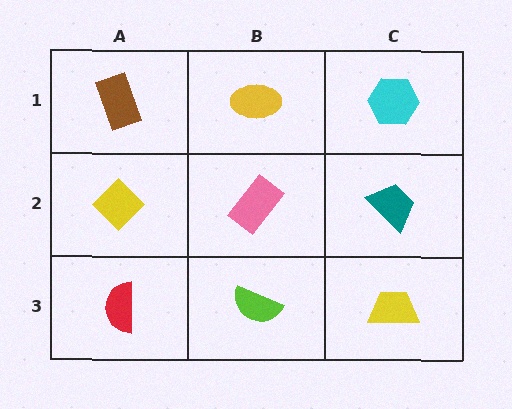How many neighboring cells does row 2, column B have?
4.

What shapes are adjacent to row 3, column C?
A teal trapezoid (row 2, column C), a lime semicircle (row 3, column B).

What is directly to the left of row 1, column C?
A yellow ellipse.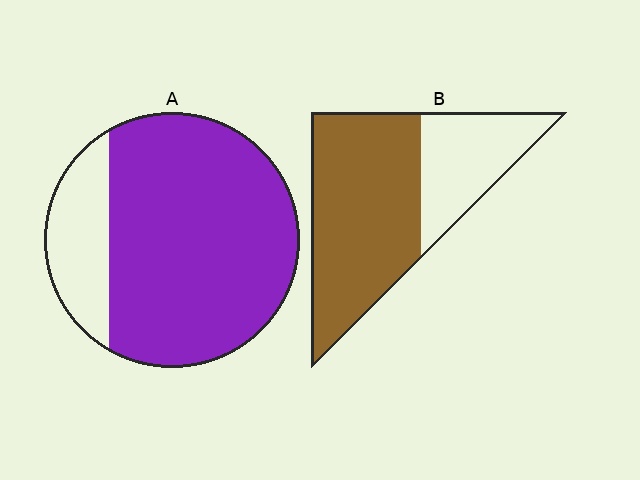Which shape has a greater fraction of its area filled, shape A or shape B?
Shape A.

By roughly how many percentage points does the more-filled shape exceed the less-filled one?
By roughly 15 percentage points (A over B).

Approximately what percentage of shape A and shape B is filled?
A is approximately 80% and B is approximately 65%.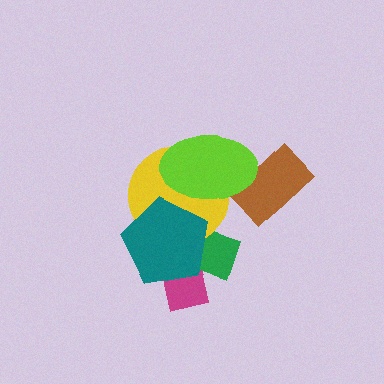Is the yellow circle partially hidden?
Yes, it is partially covered by another shape.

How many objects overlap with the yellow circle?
3 objects overlap with the yellow circle.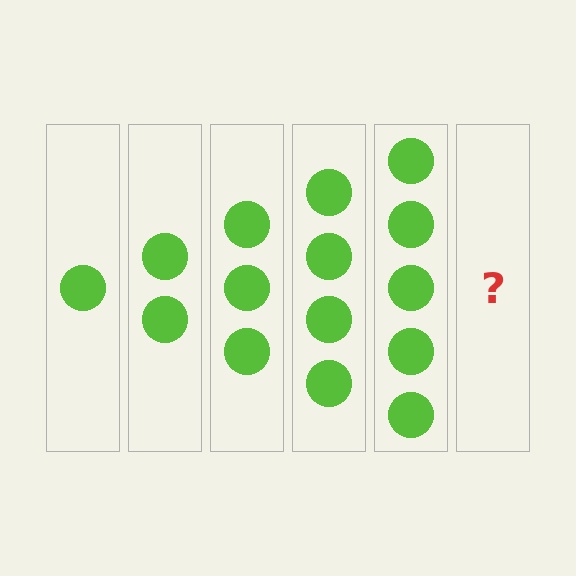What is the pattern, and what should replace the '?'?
The pattern is that each step adds one more circle. The '?' should be 6 circles.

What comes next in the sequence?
The next element should be 6 circles.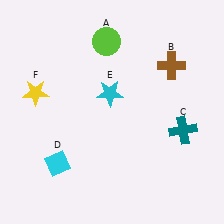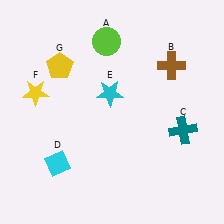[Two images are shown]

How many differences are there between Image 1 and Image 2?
There is 1 difference between the two images.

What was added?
A yellow pentagon (G) was added in Image 2.